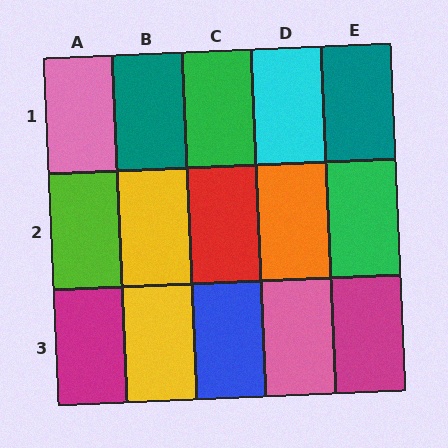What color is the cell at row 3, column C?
Blue.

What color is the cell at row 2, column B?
Yellow.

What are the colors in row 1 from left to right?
Pink, teal, green, cyan, teal.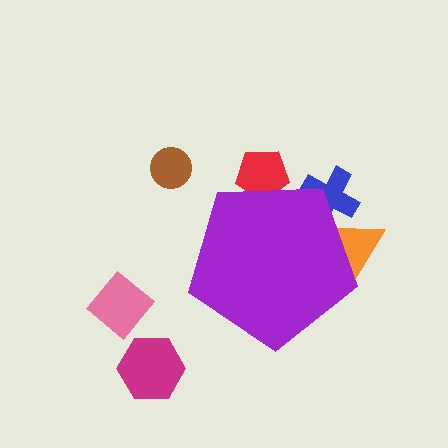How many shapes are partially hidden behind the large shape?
3 shapes are partially hidden.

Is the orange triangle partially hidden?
Yes, the orange triangle is partially hidden behind the purple pentagon.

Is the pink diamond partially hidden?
No, the pink diamond is fully visible.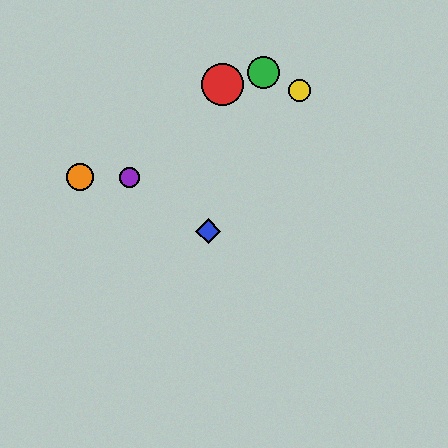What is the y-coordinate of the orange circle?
The orange circle is at y≈177.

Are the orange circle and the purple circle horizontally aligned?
Yes, both are at y≈177.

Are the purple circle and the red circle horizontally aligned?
No, the purple circle is at y≈177 and the red circle is at y≈84.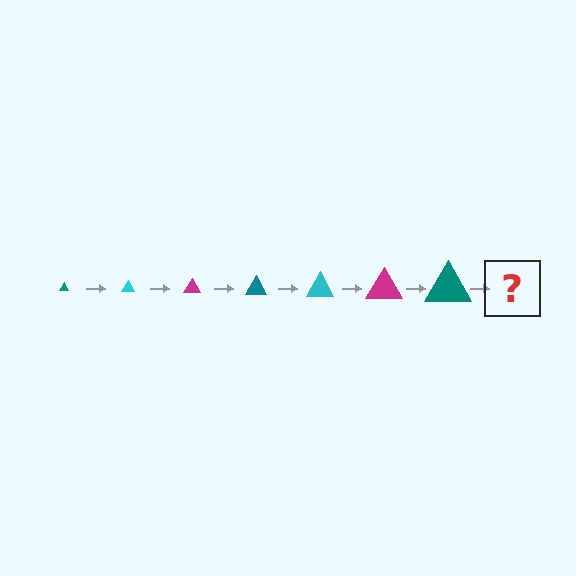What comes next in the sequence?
The next element should be a cyan triangle, larger than the previous one.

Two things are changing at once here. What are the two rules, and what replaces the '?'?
The two rules are that the triangle grows larger each step and the color cycles through teal, cyan, and magenta. The '?' should be a cyan triangle, larger than the previous one.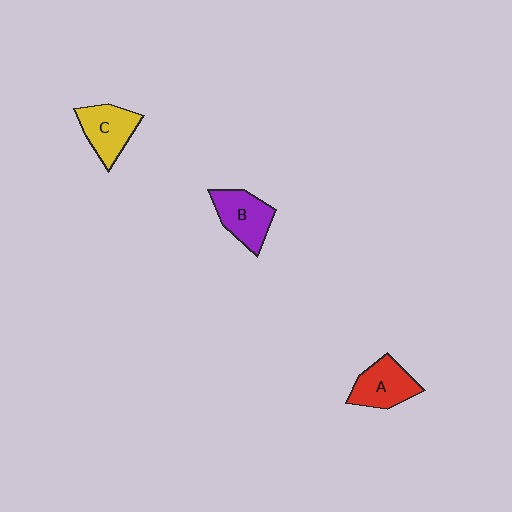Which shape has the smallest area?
Shape C (yellow).